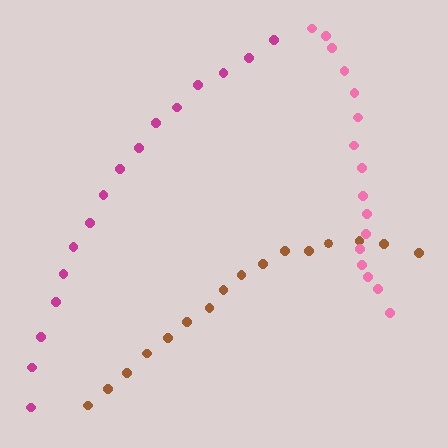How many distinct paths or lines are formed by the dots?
There are 3 distinct paths.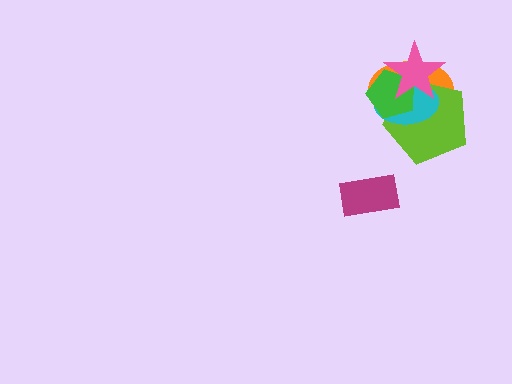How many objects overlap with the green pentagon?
4 objects overlap with the green pentagon.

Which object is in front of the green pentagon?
The pink star is in front of the green pentagon.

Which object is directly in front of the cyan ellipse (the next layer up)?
The green pentagon is directly in front of the cyan ellipse.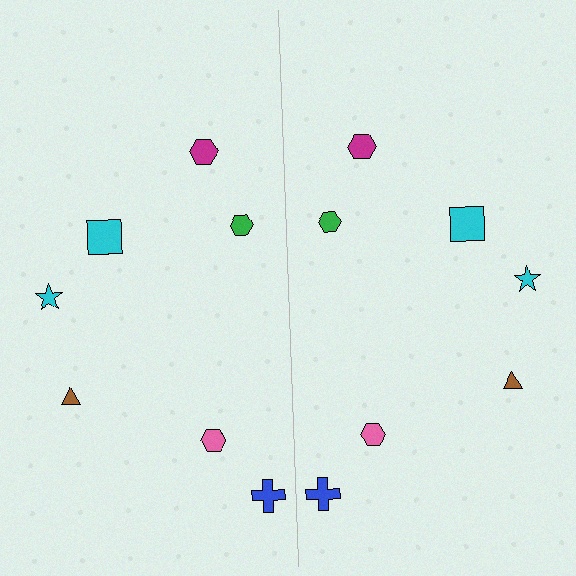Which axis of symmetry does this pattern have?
The pattern has a vertical axis of symmetry running through the center of the image.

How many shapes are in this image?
There are 14 shapes in this image.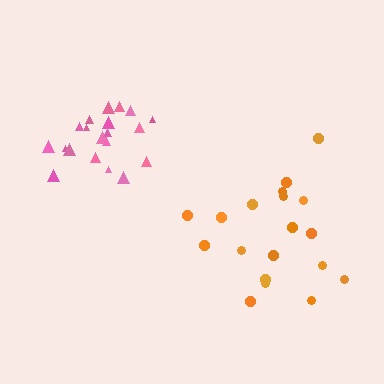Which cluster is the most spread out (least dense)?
Orange.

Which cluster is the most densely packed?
Pink.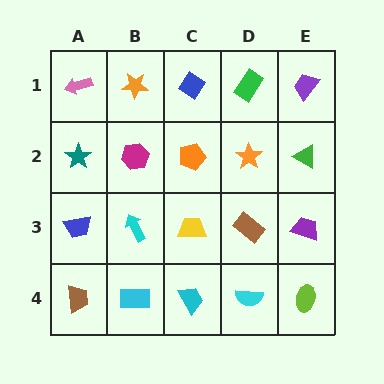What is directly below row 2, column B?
A cyan arrow.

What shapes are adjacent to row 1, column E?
A green triangle (row 2, column E), a green rectangle (row 1, column D).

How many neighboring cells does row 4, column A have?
2.